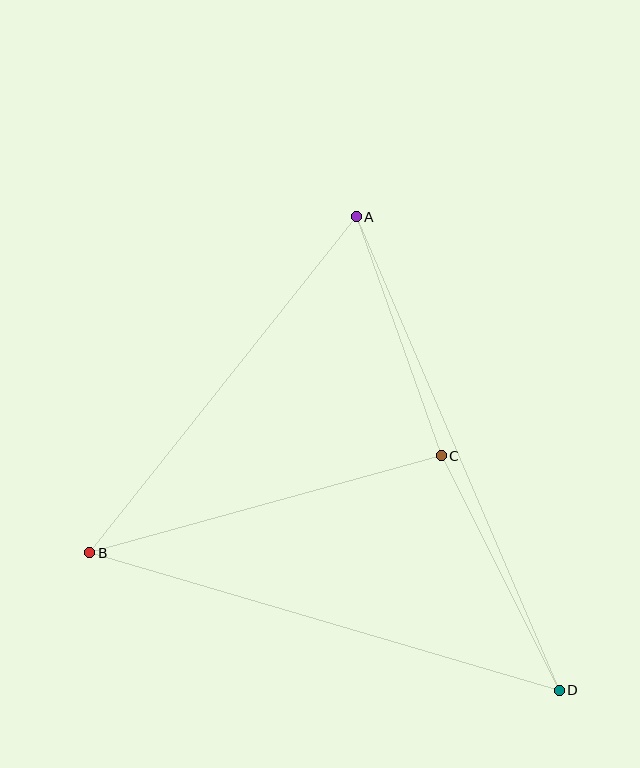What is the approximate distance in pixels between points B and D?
The distance between B and D is approximately 489 pixels.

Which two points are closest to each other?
Points A and C are closest to each other.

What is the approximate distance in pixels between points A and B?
The distance between A and B is approximately 429 pixels.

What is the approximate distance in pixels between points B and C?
The distance between B and C is approximately 365 pixels.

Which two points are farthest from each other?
Points A and D are farthest from each other.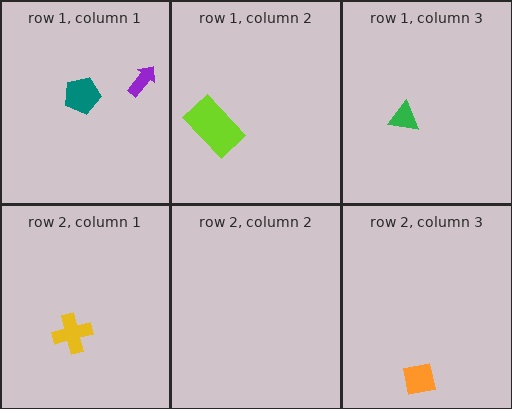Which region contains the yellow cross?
The row 2, column 1 region.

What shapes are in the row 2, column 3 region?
The orange square.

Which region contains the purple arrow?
The row 1, column 1 region.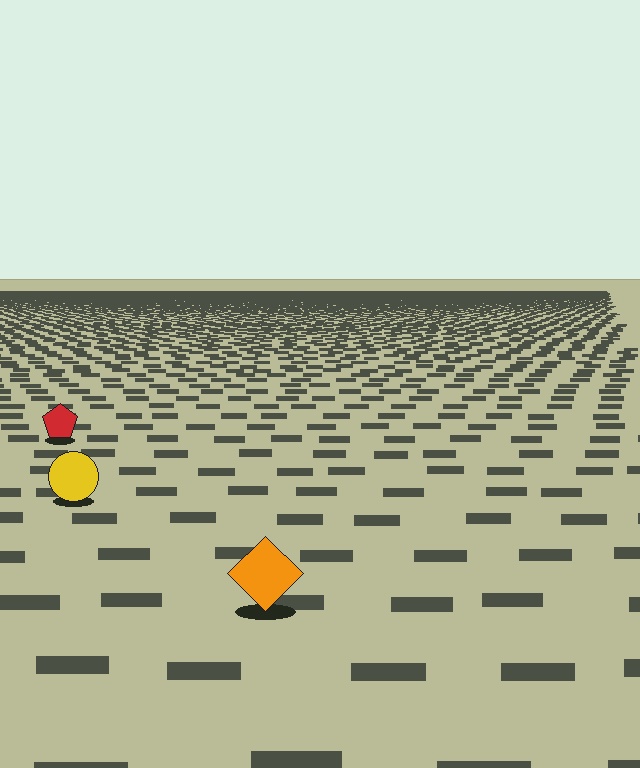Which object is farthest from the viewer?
The red pentagon is farthest from the viewer. It appears smaller and the ground texture around it is denser.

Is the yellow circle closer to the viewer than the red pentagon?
Yes. The yellow circle is closer — you can tell from the texture gradient: the ground texture is coarser near it.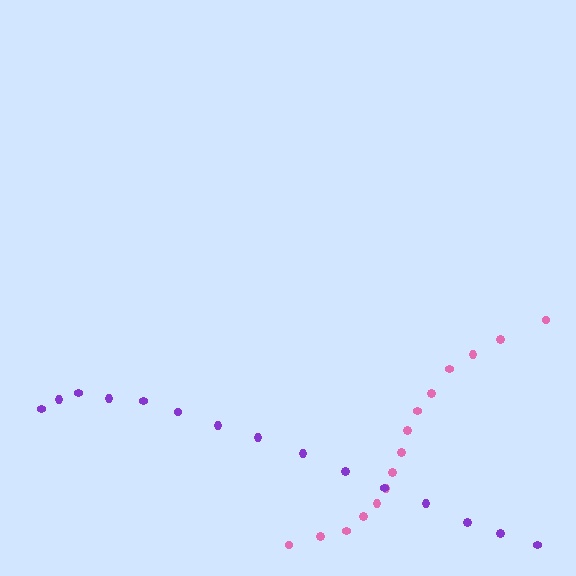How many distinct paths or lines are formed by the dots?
There are 2 distinct paths.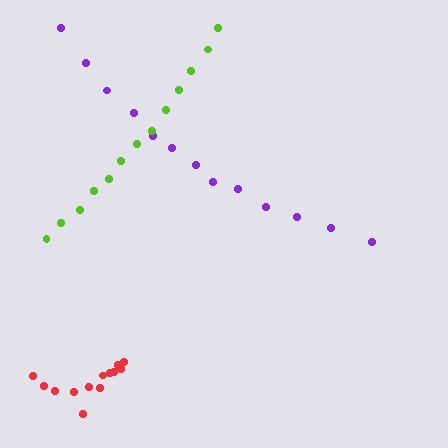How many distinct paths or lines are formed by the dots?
There are 3 distinct paths.